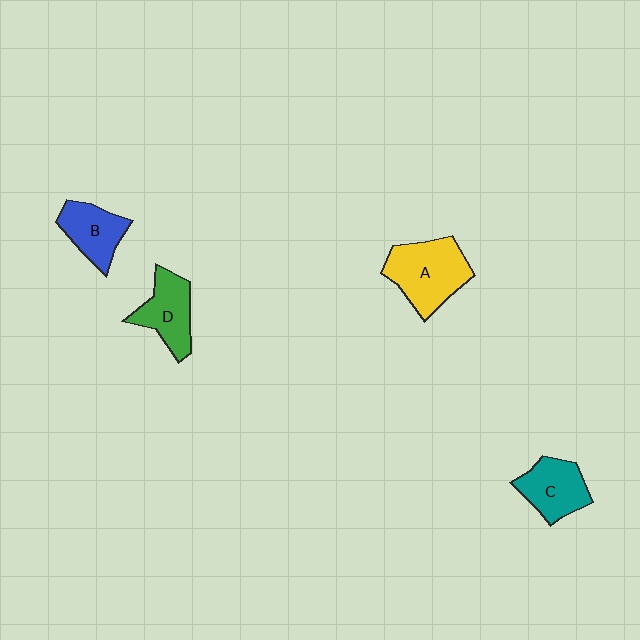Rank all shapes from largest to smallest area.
From largest to smallest: A (yellow), D (green), C (teal), B (blue).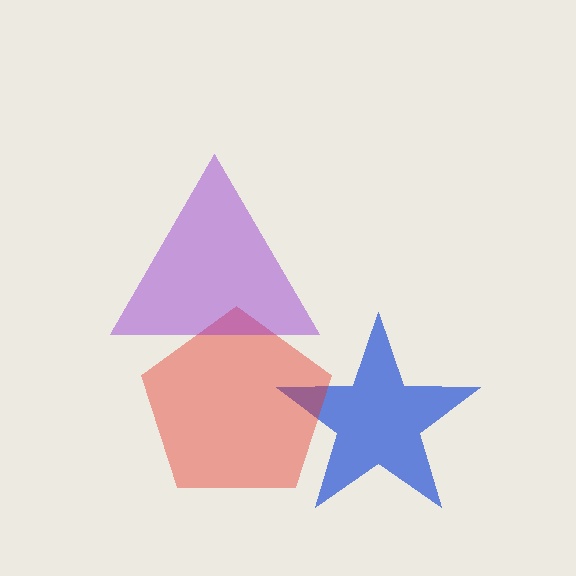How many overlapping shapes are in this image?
There are 3 overlapping shapes in the image.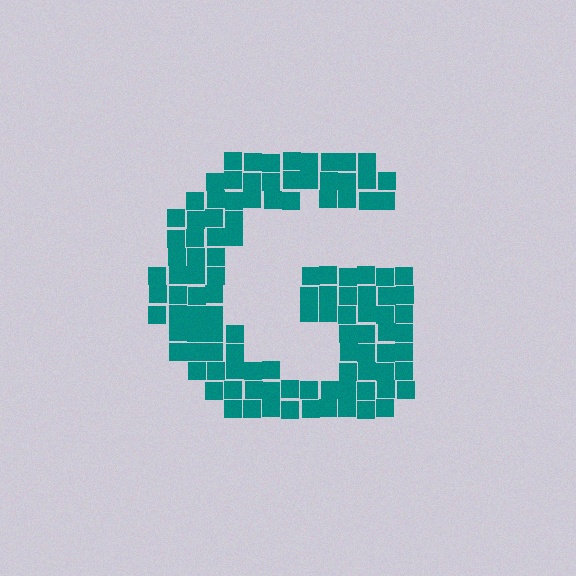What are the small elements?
The small elements are squares.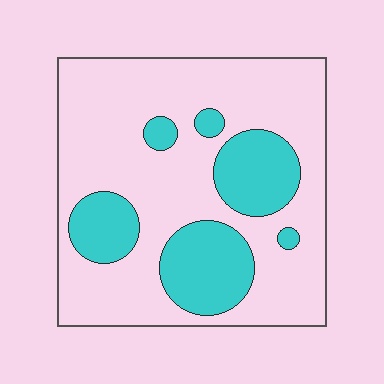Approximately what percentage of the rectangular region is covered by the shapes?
Approximately 25%.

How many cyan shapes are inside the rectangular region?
6.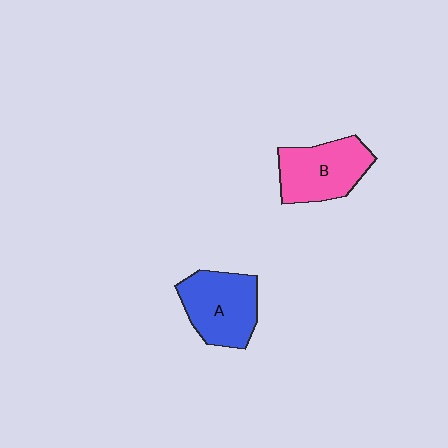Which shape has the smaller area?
Shape B (pink).